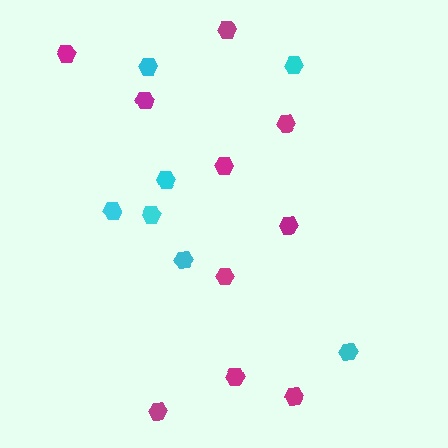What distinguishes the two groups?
There are 2 groups: one group of magenta hexagons (10) and one group of cyan hexagons (7).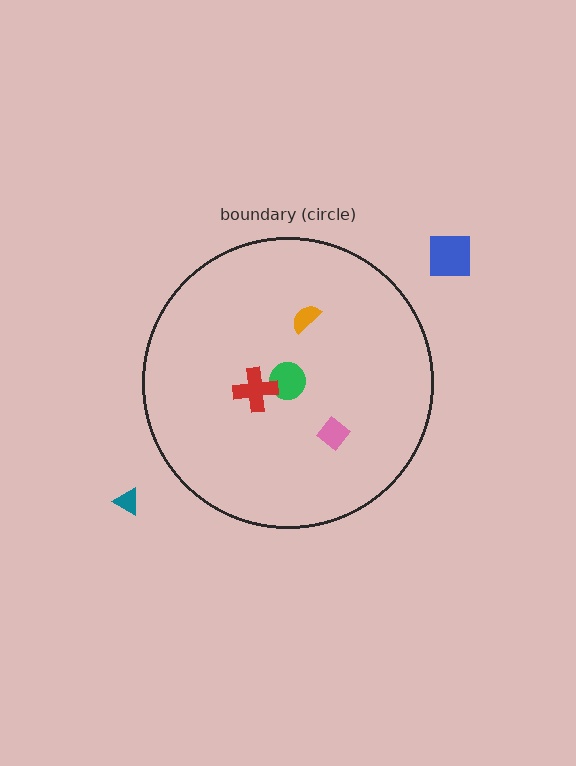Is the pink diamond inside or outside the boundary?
Inside.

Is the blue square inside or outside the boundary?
Outside.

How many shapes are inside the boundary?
4 inside, 2 outside.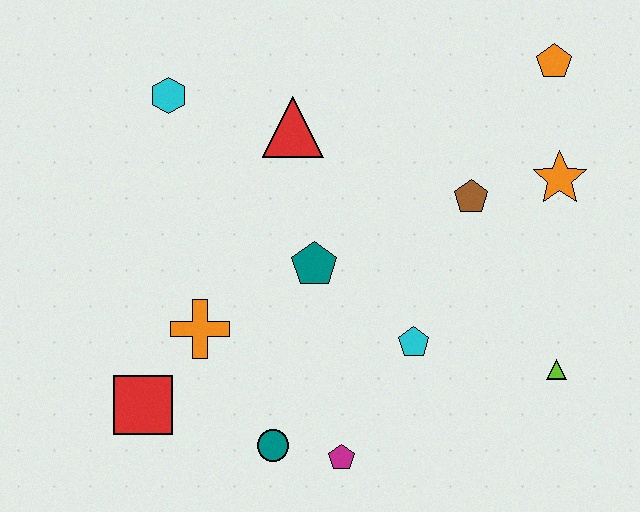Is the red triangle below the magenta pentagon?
No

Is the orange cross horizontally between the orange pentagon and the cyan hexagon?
Yes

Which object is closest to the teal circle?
The magenta pentagon is closest to the teal circle.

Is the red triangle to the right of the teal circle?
Yes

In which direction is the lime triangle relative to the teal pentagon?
The lime triangle is to the right of the teal pentagon.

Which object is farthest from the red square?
The orange pentagon is farthest from the red square.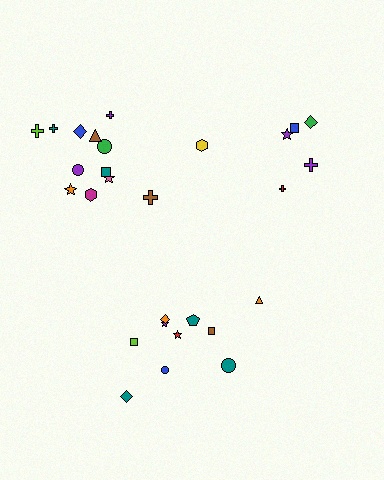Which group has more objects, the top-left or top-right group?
The top-left group.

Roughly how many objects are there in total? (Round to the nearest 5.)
Roughly 30 objects in total.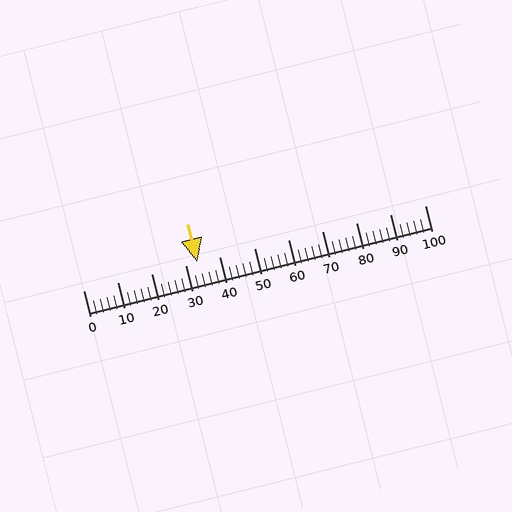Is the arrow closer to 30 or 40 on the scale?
The arrow is closer to 30.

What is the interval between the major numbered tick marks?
The major tick marks are spaced 10 units apart.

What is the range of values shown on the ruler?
The ruler shows values from 0 to 100.